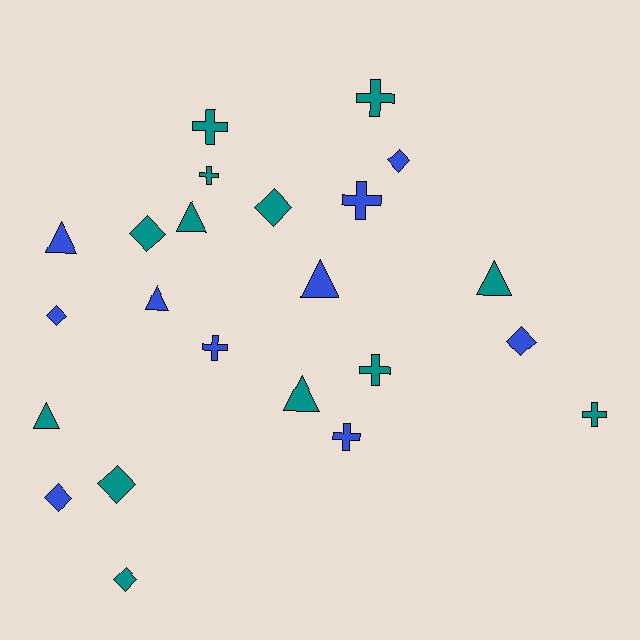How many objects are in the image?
There are 23 objects.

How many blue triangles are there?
There are 3 blue triangles.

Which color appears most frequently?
Teal, with 13 objects.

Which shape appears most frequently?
Diamond, with 8 objects.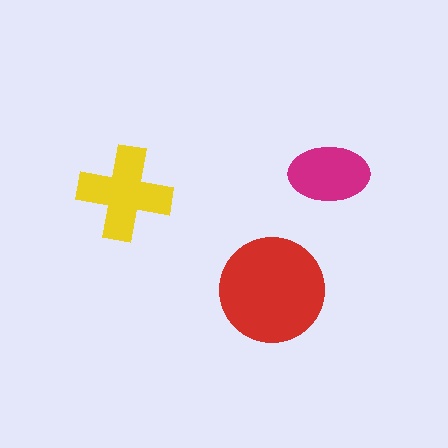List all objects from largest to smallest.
The red circle, the yellow cross, the magenta ellipse.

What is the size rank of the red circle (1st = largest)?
1st.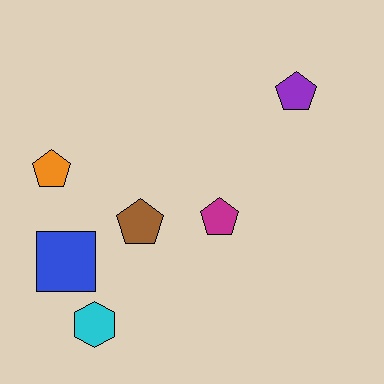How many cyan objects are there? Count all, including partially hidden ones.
There is 1 cyan object.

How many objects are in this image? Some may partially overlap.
There are 6 objects.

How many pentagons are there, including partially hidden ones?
There are 4 pentagons.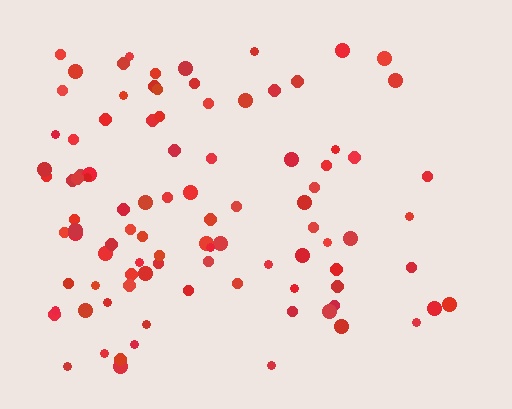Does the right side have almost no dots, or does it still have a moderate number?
Still a moderate number, just noticeably fewer than the left.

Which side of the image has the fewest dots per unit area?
The right.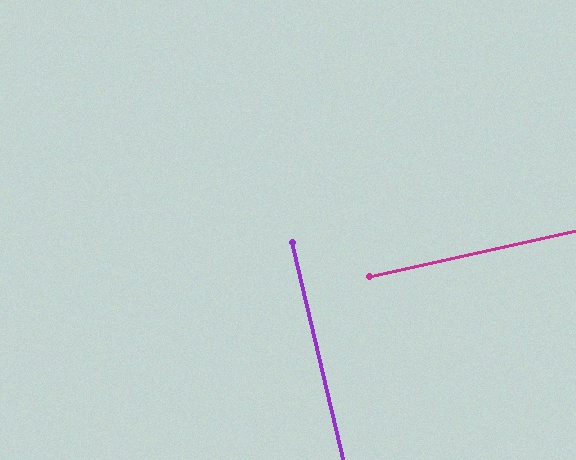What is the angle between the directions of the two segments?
Approximately 89 degrees.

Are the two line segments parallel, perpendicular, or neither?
Perpendicular — they meet at approximately 89°.